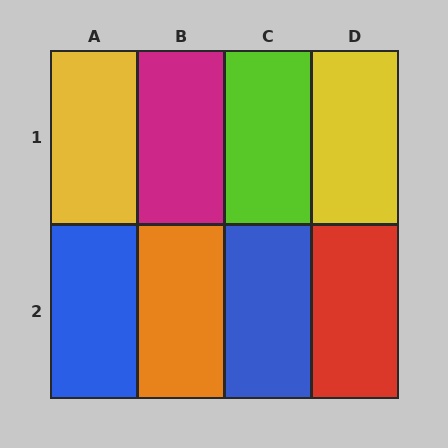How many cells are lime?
1 cell is lime.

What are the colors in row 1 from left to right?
Yellow, magenta, lime, yellow.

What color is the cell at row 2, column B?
Orange.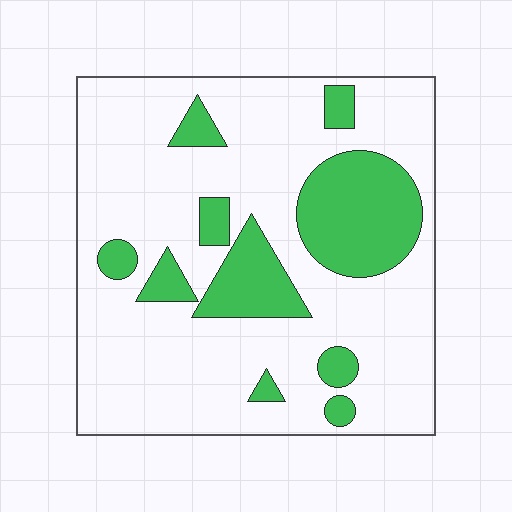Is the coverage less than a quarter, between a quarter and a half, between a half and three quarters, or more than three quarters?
Less than a quarter.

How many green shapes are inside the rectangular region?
10.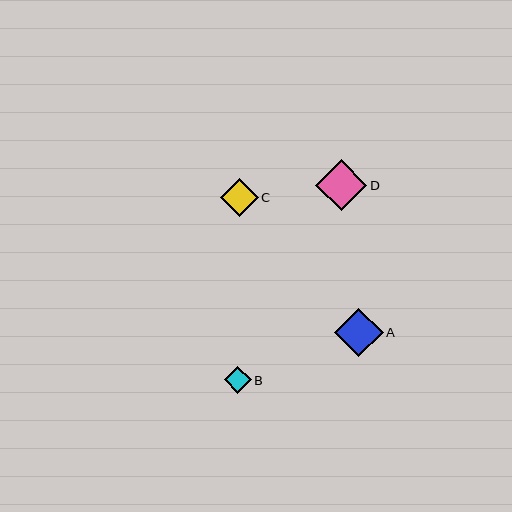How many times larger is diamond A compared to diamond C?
Diamond A is approximately 1.3 times the size of diamond C.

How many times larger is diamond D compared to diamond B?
Diamond D is approximately 1.9 times the size of diamond B.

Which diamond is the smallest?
Diamond B is the smallest with a size of approximately 27 pixels.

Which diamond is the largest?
Diamond D is the largest with a size of approximately 51 pixels.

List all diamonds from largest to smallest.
From largest to smallest: D, A, C, B.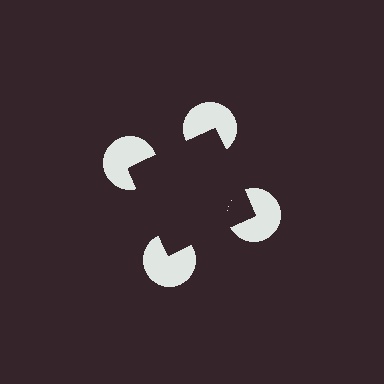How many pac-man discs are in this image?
There are 4 — one at each vertex of the illusory square.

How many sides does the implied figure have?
4 sides.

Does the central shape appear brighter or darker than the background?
It typically appears slightly darker than the background, even though no actual brightness change is drawn.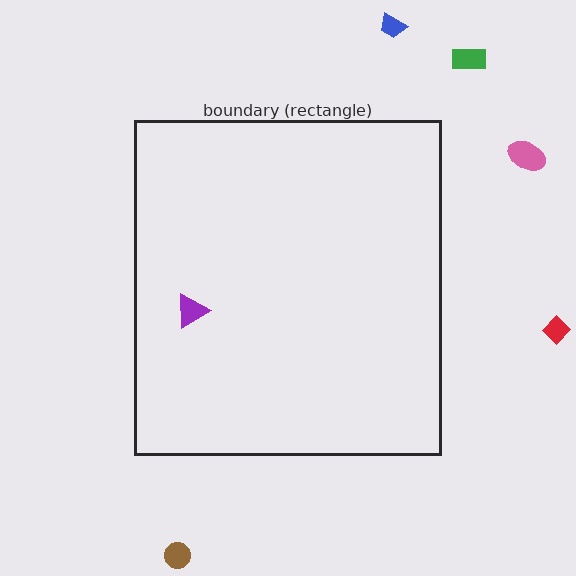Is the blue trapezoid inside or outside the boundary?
Outside.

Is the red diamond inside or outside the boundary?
Outside.